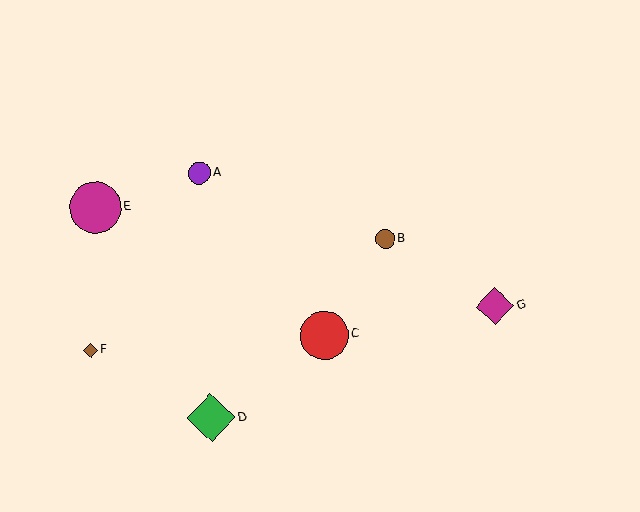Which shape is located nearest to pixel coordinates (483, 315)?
The magenta diamond (labeled G) at (495, 306) is nearest to that location.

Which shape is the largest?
The magenta circle (labeled E) is the largest.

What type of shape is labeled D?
Shape D is a green diamond.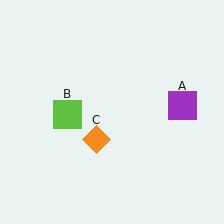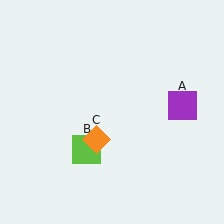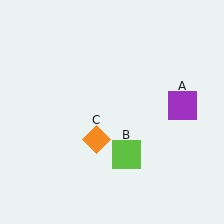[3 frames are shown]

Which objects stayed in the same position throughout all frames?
Purple square (object A) and orange diamond (object C) remained stationary.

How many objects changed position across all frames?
1 object changed position: lime square (object B).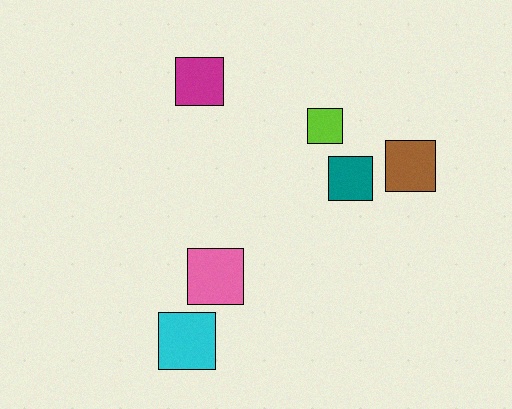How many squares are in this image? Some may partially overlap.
There are 6 squares.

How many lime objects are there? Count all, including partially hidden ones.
There is 1 lime object.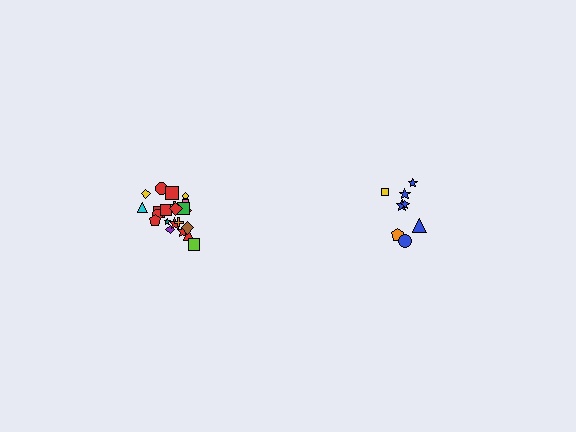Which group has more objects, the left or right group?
The left group.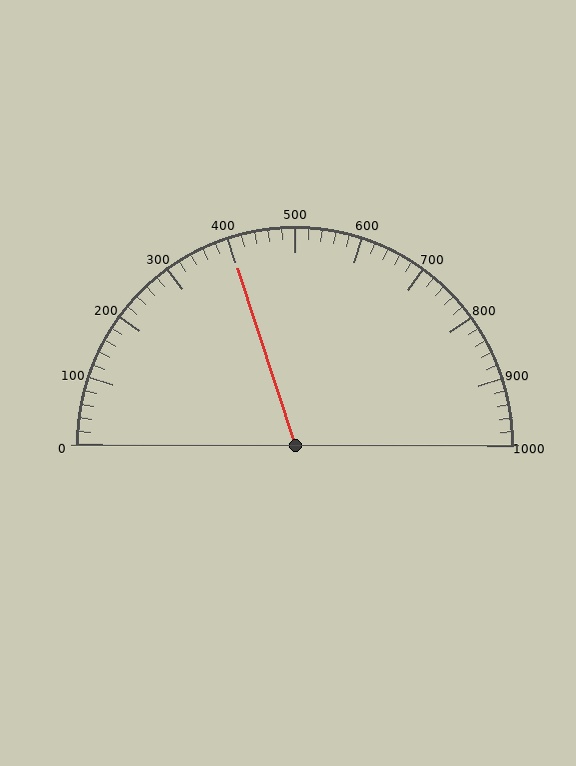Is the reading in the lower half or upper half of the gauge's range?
The reading is in the lower half of the range (0 to 1000).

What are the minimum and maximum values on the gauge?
The gauge ranges from 0 to 1000.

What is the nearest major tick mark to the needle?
The nearest major tick mark is 400.